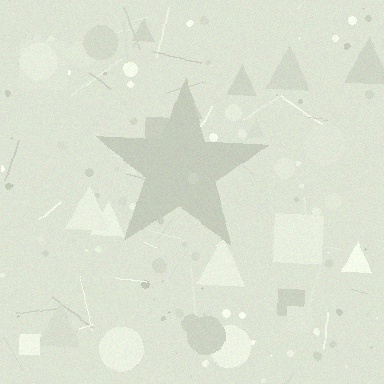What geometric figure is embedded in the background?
A star is embedded in the background.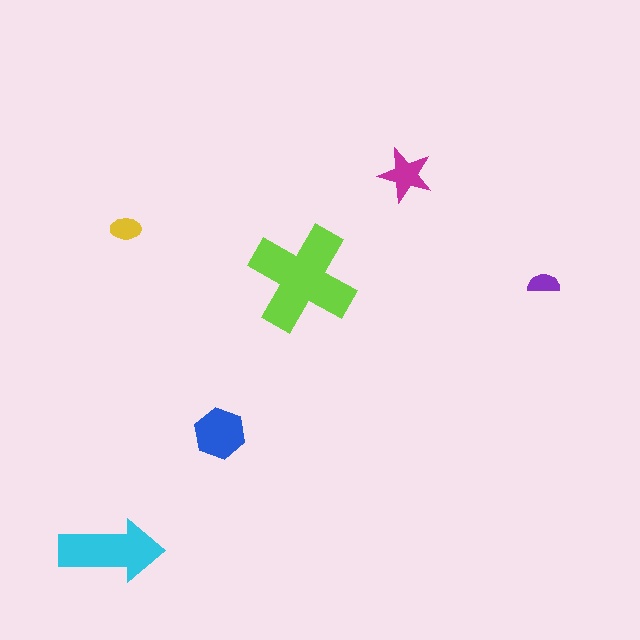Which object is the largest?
The lime cross.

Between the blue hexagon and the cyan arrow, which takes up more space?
The cyan arrow.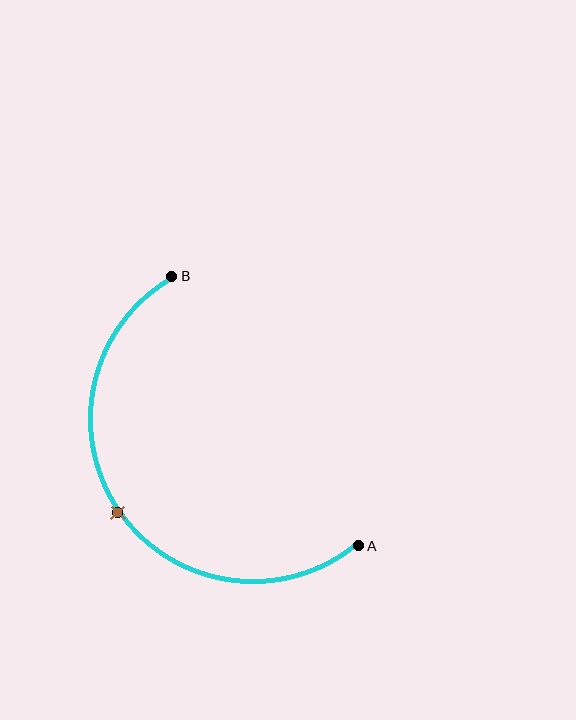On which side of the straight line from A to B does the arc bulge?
The arc bulges below and to the left of the straight line connecting A and B.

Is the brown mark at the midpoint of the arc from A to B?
Yes. The brown mark lies on the arc at equal arc-length from both A and B — it is the arc midpoint.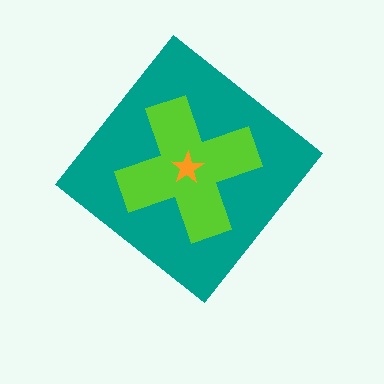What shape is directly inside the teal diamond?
The lime cross.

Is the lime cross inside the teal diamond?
Yes.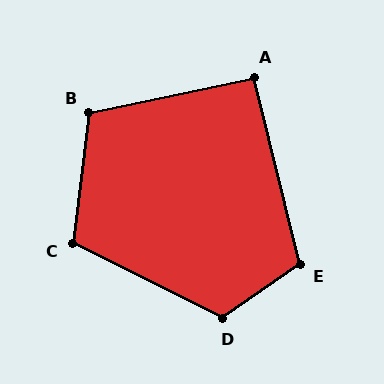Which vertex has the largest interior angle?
D, at approximately 118 degrees.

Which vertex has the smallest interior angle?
A, at approximately 92 degrees.